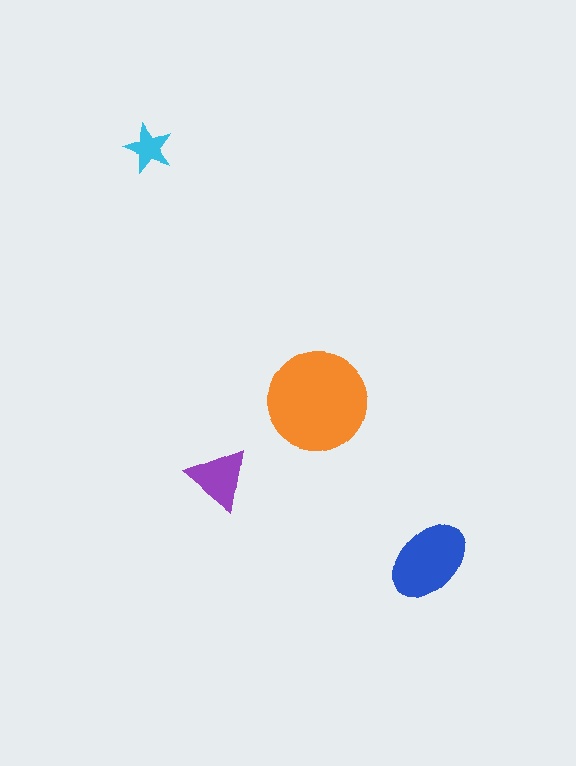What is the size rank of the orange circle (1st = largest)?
1st.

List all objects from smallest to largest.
The cyan star, the purple triangle, the blue ellipse, the orange circle.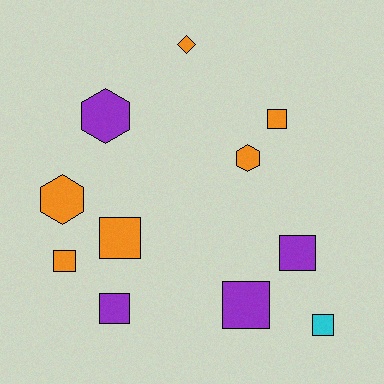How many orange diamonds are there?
There is 1 orange diamond.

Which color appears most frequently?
Orange, with 6 objects.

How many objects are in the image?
There are 11 objects.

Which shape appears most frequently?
Square, with 7 objects.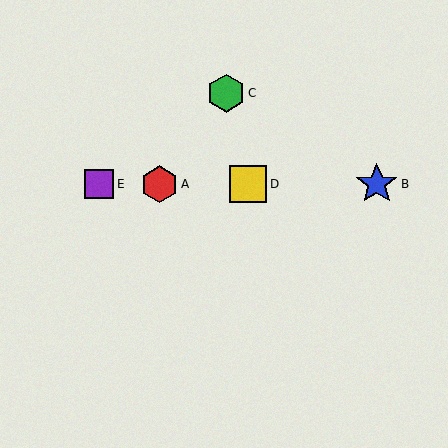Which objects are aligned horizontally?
Objects A, B, D, E are aligned horizontally.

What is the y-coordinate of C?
Object C is at y≈93.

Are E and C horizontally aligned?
No, E is at y≈184 and C is at y≈93.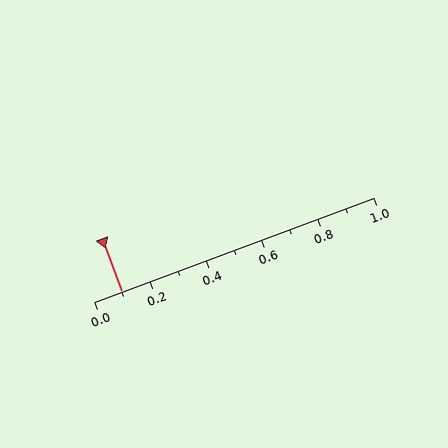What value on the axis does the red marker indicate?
The marker indicates approximately 0.1.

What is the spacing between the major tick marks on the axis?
The major ticks are spaced 0.2 apart.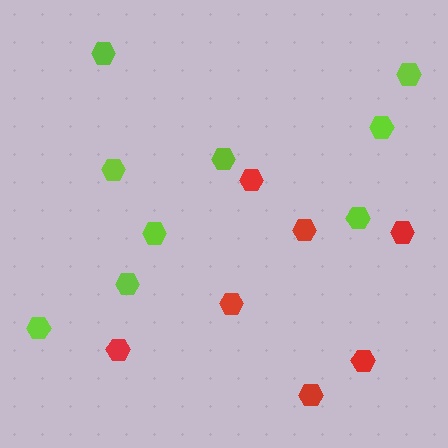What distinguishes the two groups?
There are 2 groups: one group of lime hexagons (9) and one group of red hexagons (7).